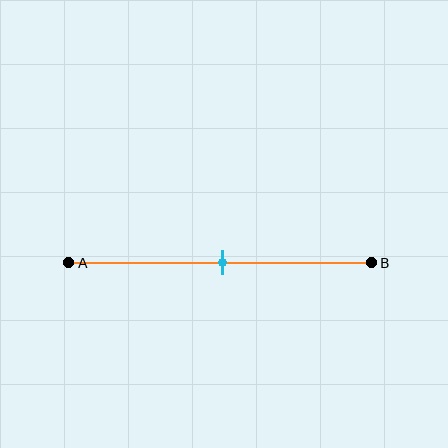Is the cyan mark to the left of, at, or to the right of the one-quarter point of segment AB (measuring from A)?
The cyan mark is to the right of the one-quarter point of segment AB.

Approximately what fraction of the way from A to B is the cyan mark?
The cyan mark is approximately 50% of the way from A to B.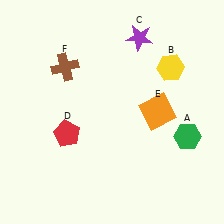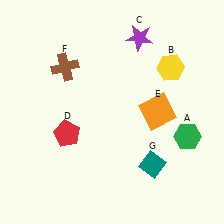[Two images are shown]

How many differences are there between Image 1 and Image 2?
There is 1 difference between the two images.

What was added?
A teal diamond (G) was added in Image 2.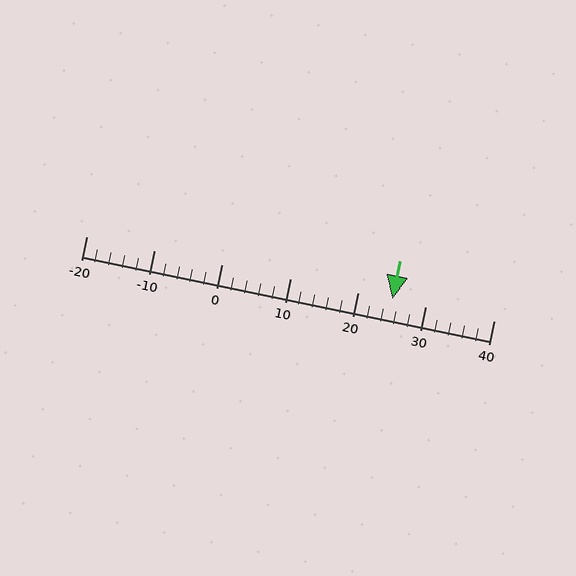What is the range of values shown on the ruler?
The ruler shows values from -20 to 40.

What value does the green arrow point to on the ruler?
The green arrow points to approximately 25.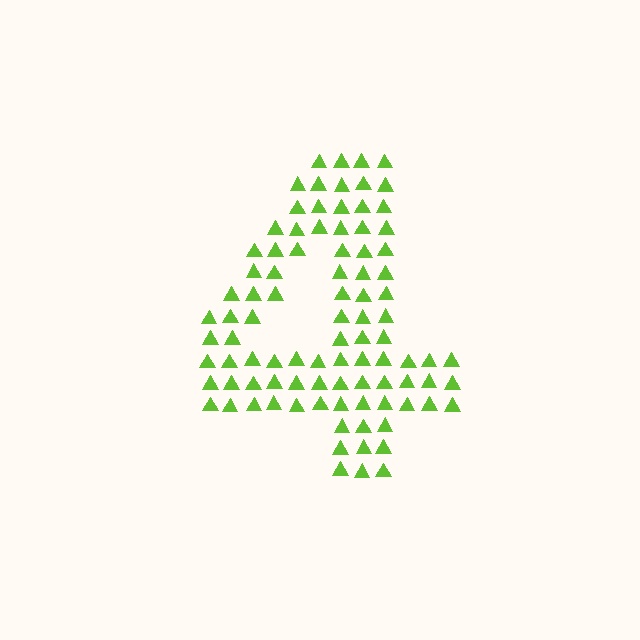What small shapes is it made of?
It is made of small triangles.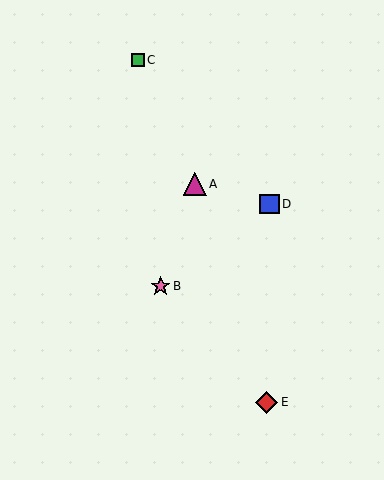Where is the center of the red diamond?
The center of the red diamond is at (267, 402).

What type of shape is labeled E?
Shape E is a red diamond.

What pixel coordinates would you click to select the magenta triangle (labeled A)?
Click at (195, 184) to select the magenta triangle A.